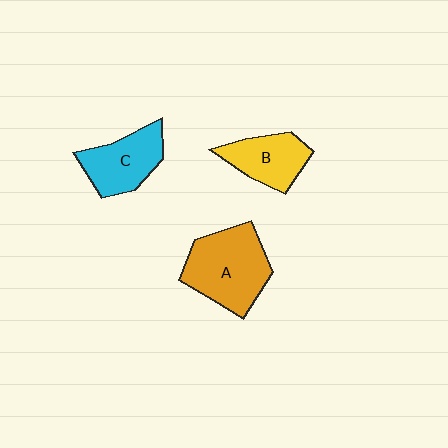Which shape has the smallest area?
Shape B (yellow).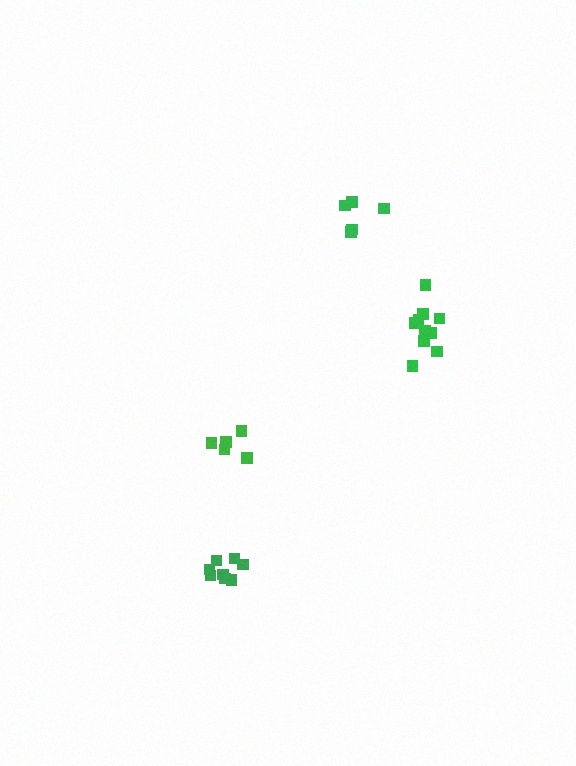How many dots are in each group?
Group 1: 8 dots, Group 2: 5 dots, Group 3: 5 dots, Group 4: 10 dots (28 total).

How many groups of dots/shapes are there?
There are 4 groups.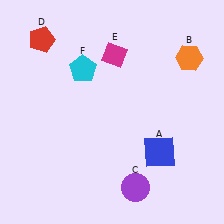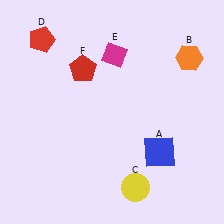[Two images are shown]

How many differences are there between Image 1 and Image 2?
There are 2 differences between the two images.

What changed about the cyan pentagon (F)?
In Image 1, F is cyan. In Image 2, it changed to red.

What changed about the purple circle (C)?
In Image 1, C is purple. In Image 2, it changed to yellow.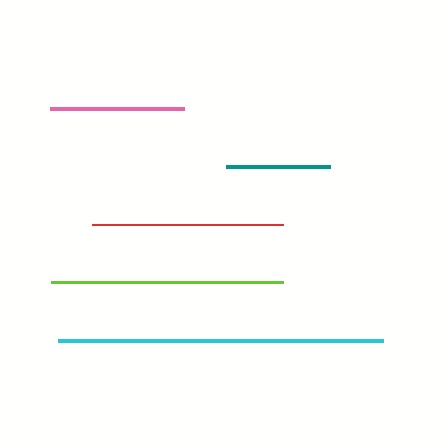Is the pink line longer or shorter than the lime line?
The lime line is longer than the pink line.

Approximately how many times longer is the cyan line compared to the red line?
The cyan line is approximately 1.7 times the length of the red line.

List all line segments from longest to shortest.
From longest to shortest: cyan, lime, red, pink, teal.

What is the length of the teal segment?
The teal segment is approximately 104 pixels long.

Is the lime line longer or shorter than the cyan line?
The cyan line is longer than the lime line.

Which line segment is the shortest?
The teal line is the shortest at approximately 104 pixels.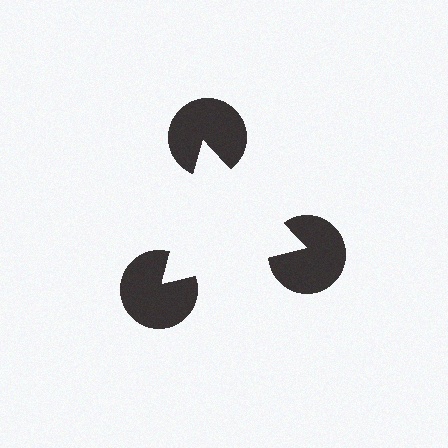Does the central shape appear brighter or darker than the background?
It typically appears slightly brighter than the background, even though no actual brightness change is drawn.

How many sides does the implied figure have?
3 sides.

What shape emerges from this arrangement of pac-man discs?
An illusory triangle — its edges are inferred from the aligned wedge cuts in the pac-man discs, not physically drawn.